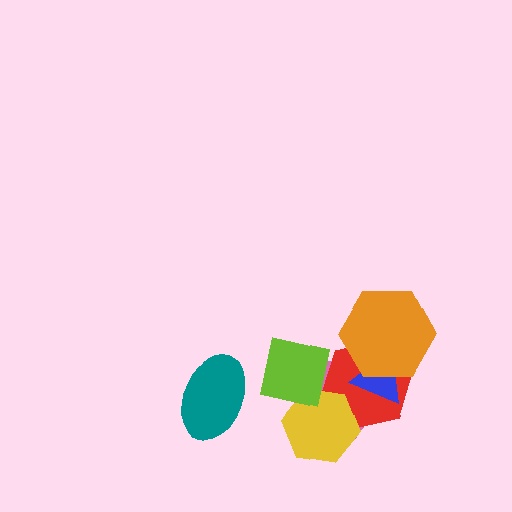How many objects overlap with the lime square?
3 objects overlap with the lime square.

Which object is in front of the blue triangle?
The orange hexagon is in front of the blue triangle.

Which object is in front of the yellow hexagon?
The lime square is in front of the yellow hexagon.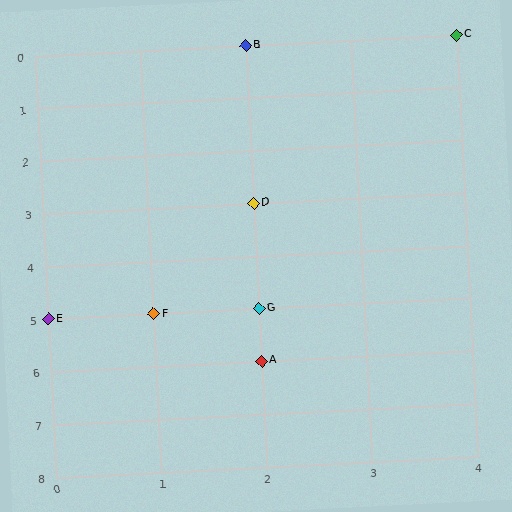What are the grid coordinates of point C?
Point C is at grid coordinates (4, 0).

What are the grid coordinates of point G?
Point G is at grid coordinates (2, 5).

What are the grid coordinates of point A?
Point A is at grid coordinates (2, 6).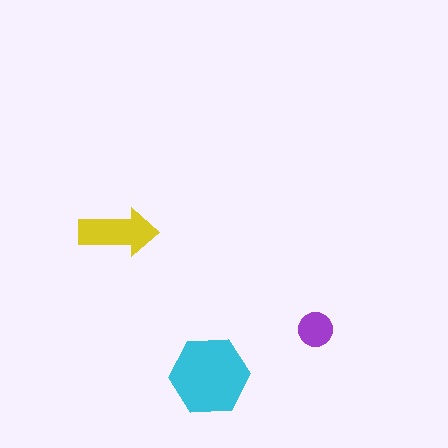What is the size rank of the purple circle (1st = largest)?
3rd.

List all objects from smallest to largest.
The purple circle, the yellow arrow, the cyan hexagon.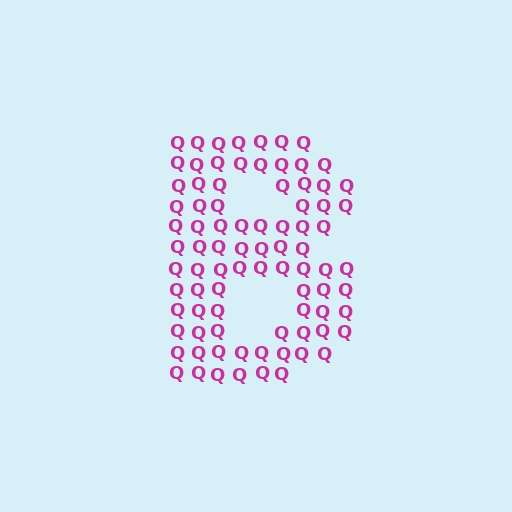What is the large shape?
The large shape is the letter B.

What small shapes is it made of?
It is made of small letter Q's.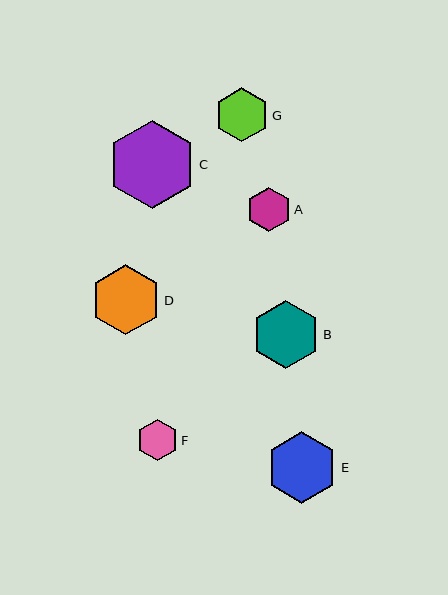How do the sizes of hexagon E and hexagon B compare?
Hexagon E and hexagon B are approximately the same size.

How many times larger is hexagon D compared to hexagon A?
Hexagon D is approximately 1.6 times the size of hexagon A.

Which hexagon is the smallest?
Hexagon F is the smallest with a size of approximately 41 pixels.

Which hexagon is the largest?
Hexagon C is the largest with a size of approximately 89 pixels.